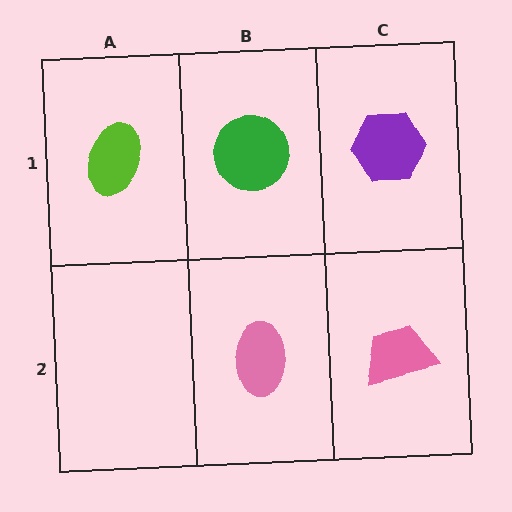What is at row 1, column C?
A purple hexagon.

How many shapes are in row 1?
3 shapes.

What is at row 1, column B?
A green circle.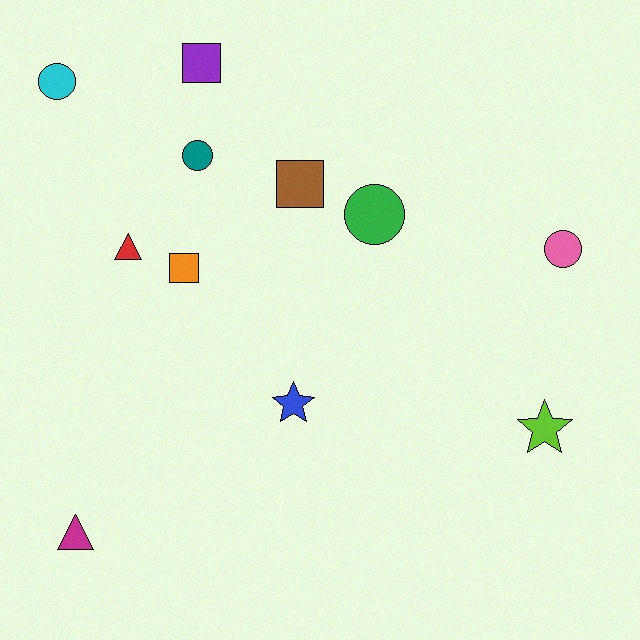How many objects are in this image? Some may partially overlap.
There are 11 objects.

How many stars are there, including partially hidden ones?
There are 2 stars.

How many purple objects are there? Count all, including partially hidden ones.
There is 1 purple object.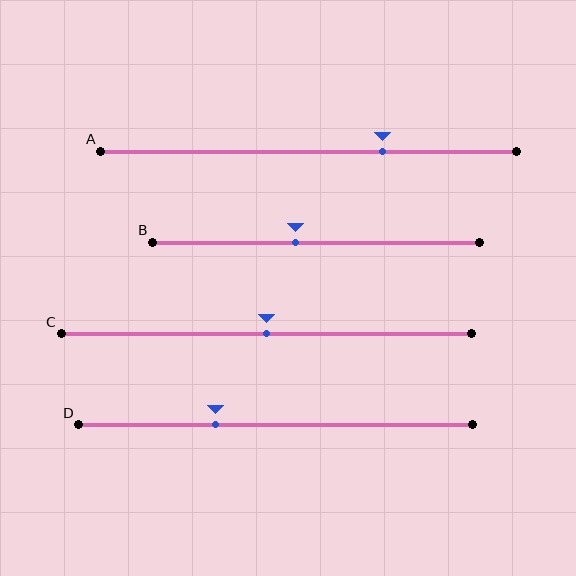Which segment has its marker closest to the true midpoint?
Segment C has its marker closest to the true midpoint.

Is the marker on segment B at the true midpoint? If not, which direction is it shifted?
No, the marker on segment B is shifted to the left by about 6% of the segment length.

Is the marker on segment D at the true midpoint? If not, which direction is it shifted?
No, the marker on segment D is shifted to the left by about 15% of the segment length.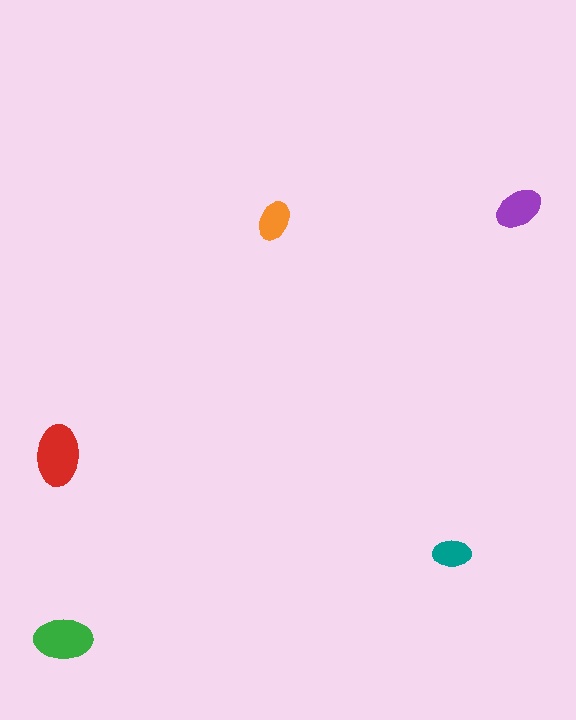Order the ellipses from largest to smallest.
the red one, the green one, the purple one, the orange one, the teal one.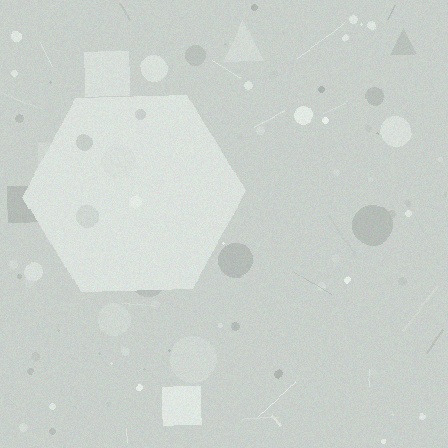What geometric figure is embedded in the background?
A hexagon is embedded in the background.